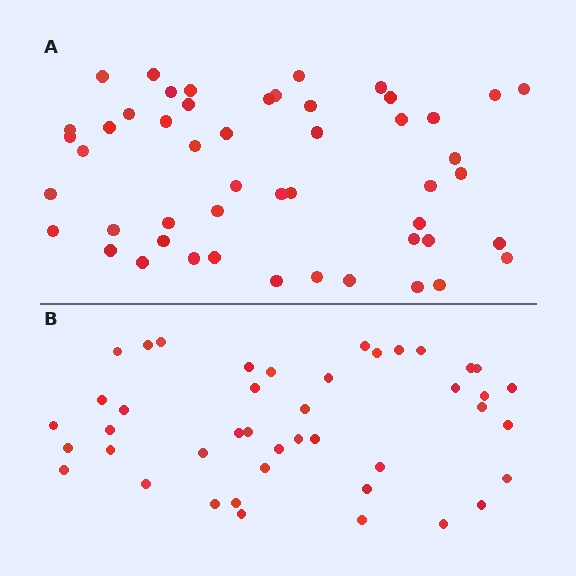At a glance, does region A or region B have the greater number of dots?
Region A (the top region) has more dots.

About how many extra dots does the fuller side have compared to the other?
Region A has roughly 8 or so more dots than region B.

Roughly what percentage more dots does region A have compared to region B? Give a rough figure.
About 15% more.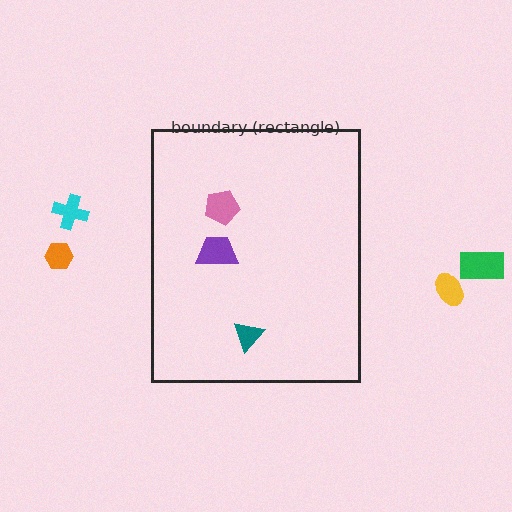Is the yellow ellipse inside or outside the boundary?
Outside.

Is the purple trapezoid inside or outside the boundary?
Inside.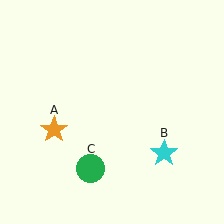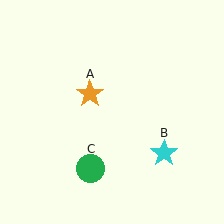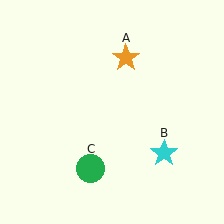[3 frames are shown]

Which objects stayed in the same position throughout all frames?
Cyan star (object B) and green circle (object C) remained stationary.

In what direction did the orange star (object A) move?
The orange star (object A) moved up and to the right.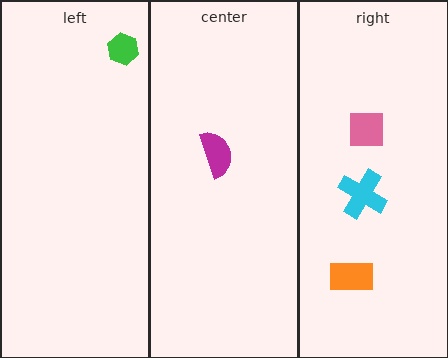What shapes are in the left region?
The green hexagon.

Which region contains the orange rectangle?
The right region.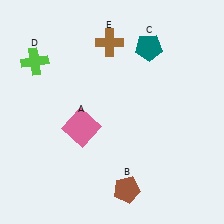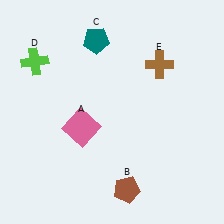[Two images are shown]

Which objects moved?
The objects that moved are: the teal pentagon (C), the brown cross (E).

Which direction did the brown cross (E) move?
The brown cross (E) moved right.